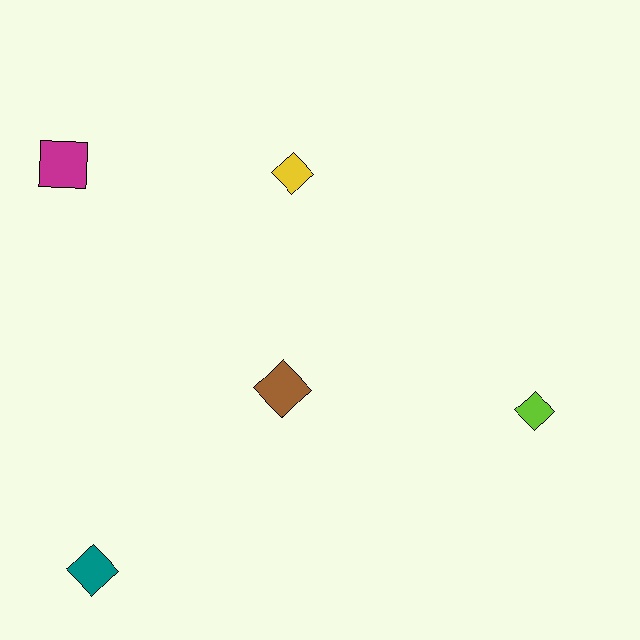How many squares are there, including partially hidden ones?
There is 1 square.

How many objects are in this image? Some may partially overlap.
There are 5 objects.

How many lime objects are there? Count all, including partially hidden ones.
There is 1 lime object.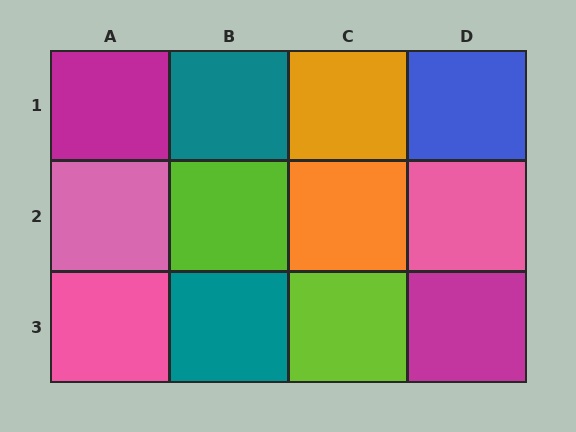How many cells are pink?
3 cells are pink.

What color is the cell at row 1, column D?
Blue.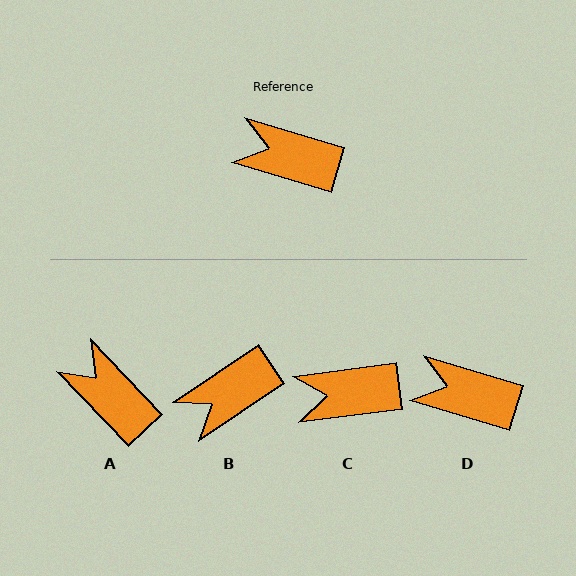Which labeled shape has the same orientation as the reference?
D.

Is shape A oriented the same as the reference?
No, it is off by about 30 degrees.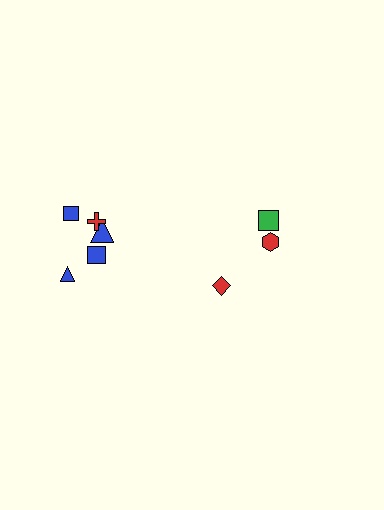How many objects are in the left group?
There are 5 objects.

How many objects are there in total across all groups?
There are 8 objects.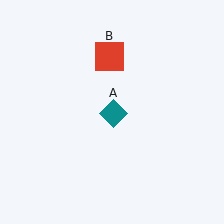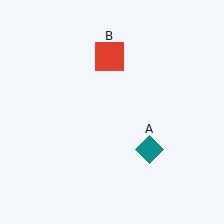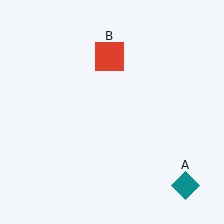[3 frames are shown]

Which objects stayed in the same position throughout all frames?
Red square (object B) remained stationary.